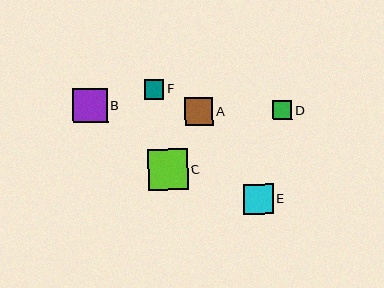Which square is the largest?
Square C is the largest with a size of approximately 40 pixels.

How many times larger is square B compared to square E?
Square B is approximately 1.1 times the size of square E.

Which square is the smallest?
Square D is the smallest with a size of approximately 19 pixels.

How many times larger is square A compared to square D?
Square A is approximately 1.5 times the size of square D.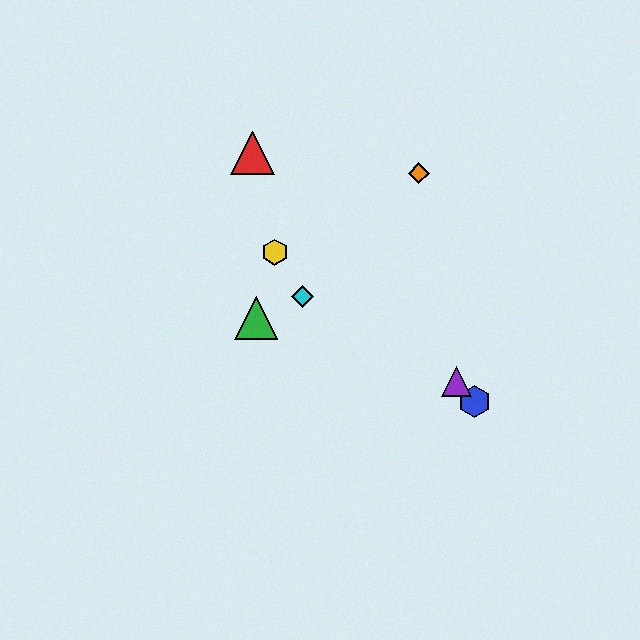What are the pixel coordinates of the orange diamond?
The orange diamond is at (419, 173).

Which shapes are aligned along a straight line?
The red triangle, the blue hexagon, the purple triangle are aligned along a straight line.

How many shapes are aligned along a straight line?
3 shapes (the red triangle, the blue hexagon, the purple triangle) are aligned along a straight line.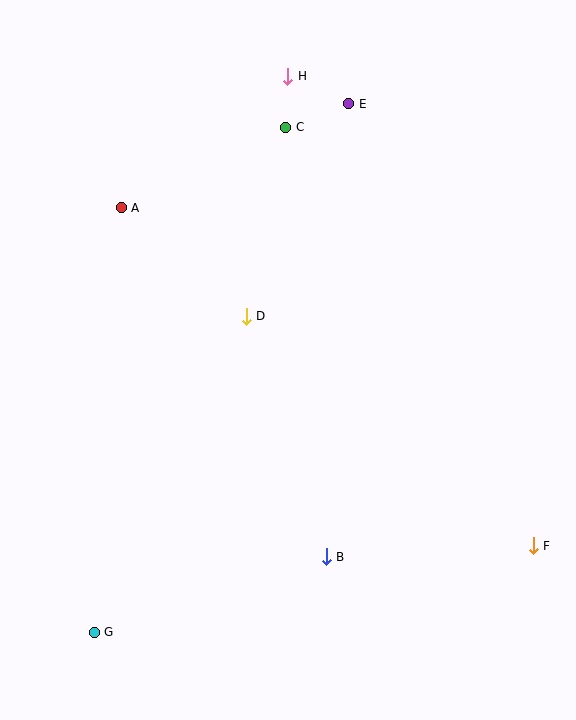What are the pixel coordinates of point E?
Point E is at (349, 104).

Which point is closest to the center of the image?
Point D at (246, 316) is closest to the center.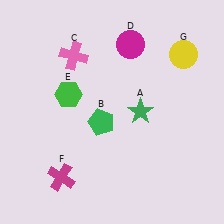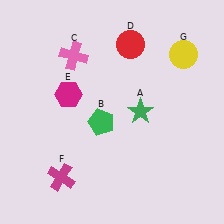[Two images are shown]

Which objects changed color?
D changed from magenta to red. E changed from green to magenta.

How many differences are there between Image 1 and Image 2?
There are 2 differences between the two images.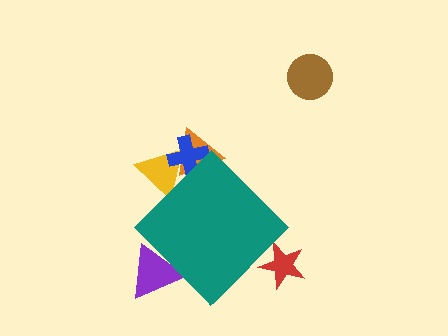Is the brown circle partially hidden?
No, the brown circle is fully visible.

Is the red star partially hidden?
Yes, the red star is partially hidden behind the teal diamond.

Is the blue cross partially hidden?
Yes, the blue cross is partially hidden behind the teal diamond.